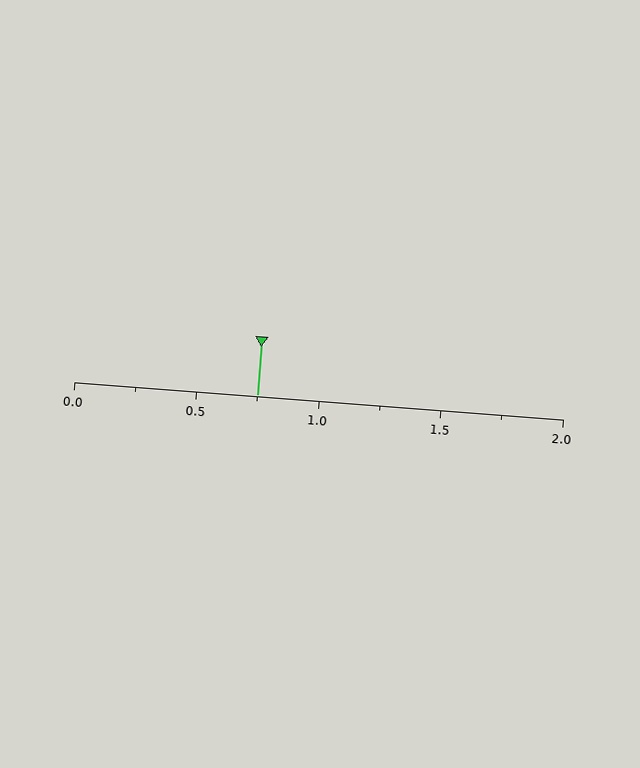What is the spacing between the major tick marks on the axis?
The major ticks are spaced 0.5 apart.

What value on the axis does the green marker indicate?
The marker indicates approximately 0.75.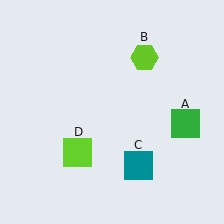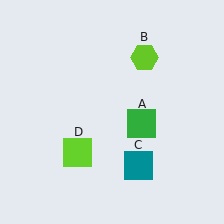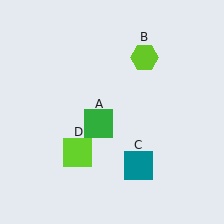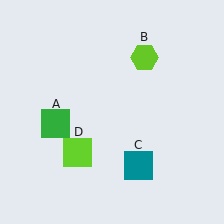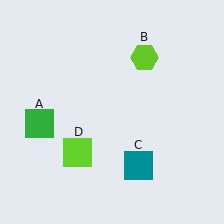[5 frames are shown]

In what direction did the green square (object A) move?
The green square (object A) moved left.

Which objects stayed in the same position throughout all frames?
Lime hexagon (object B) and teal square (object C) and lime square (object D) remained stationary.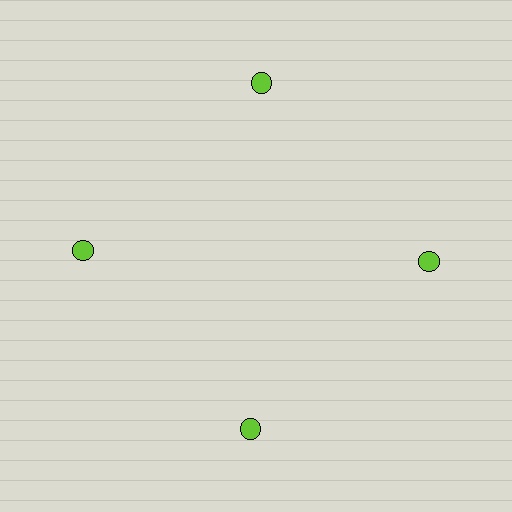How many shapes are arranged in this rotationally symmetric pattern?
There are 4 shapes, arranged in 4 groups of 1.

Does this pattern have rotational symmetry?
Yes, this pattern has 4-fold rotational symmetry. It looks the same after rotating 90 degrees around the center.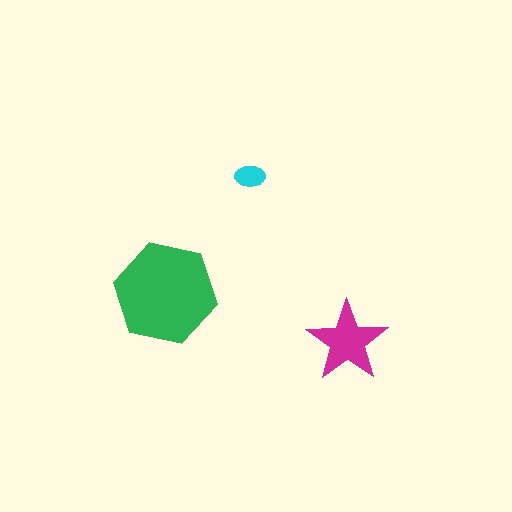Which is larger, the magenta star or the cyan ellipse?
The magenta star.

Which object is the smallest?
The cyan ellipse.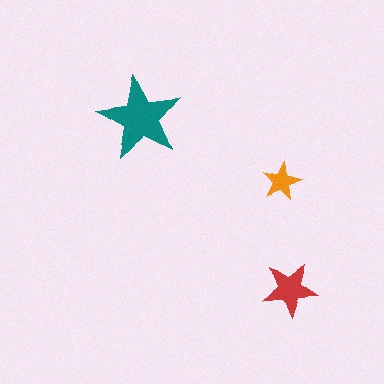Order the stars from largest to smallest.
the teal one, the red one, the orange one.